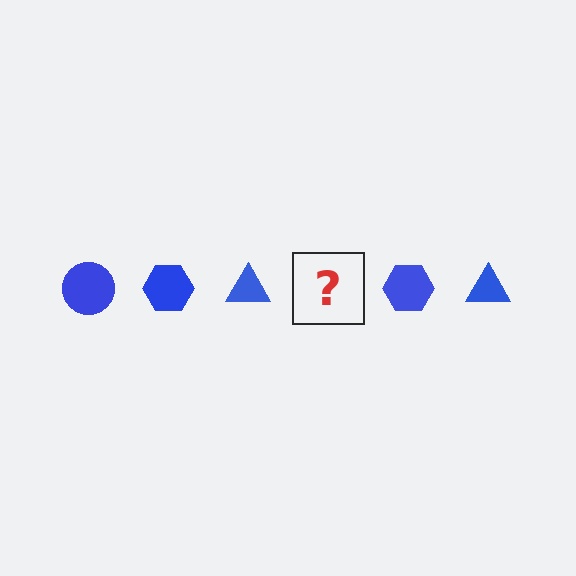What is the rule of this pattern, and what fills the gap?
The rule is that the pattern cycles through circle, hexagon, triangle shapes in blue. The gap should be filled with a blue circle.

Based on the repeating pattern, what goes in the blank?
The blank should be a blue circle.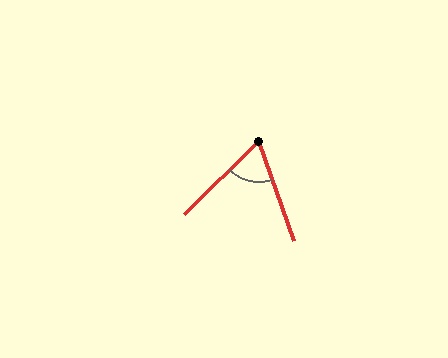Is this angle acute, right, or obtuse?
It is acute.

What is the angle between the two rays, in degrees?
Approximately 64 degrees.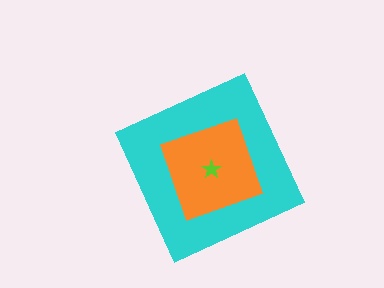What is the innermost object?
The lime star.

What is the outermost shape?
The cyan diamond.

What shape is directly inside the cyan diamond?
The orange square.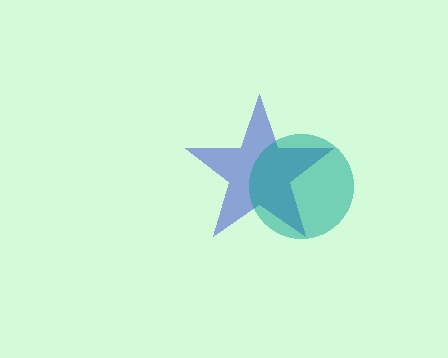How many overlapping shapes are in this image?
There are 2 overlapping shapes in the image.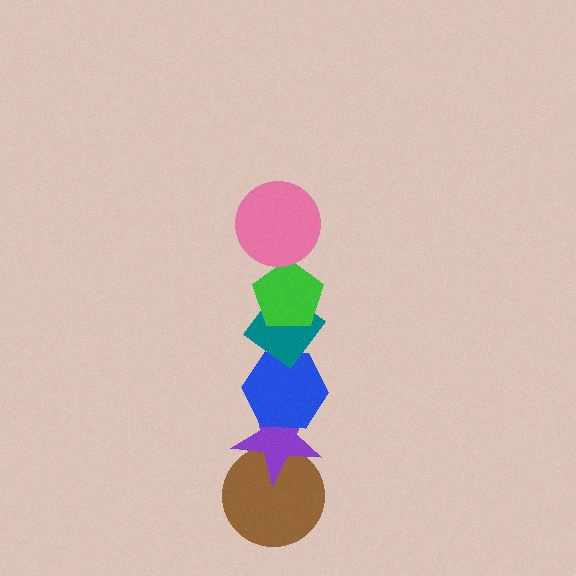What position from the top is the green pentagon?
The green pentagon is 2nd from the top.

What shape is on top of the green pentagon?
The pink circle is on top of the green pentagon.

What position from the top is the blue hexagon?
The blue hexagon is 4th from the top.